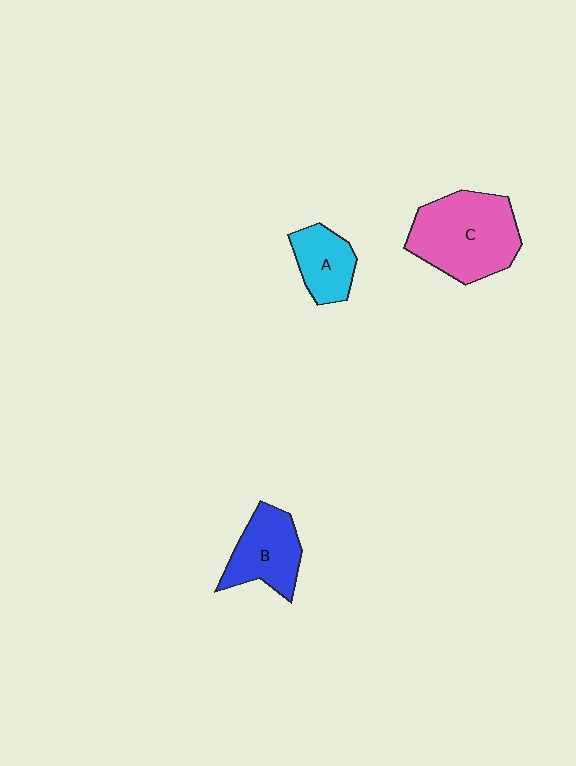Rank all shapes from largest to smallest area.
From largest to smallest: C (pink), B (blue), A (cyan).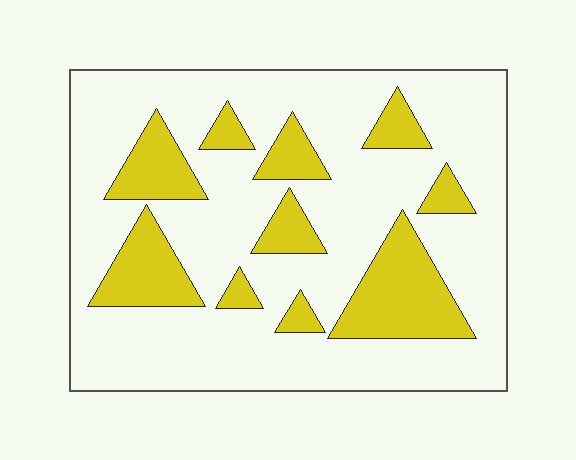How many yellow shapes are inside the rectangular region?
10.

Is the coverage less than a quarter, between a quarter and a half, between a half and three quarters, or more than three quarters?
Less than a quarter.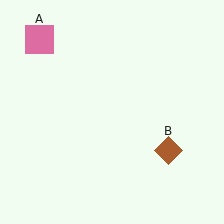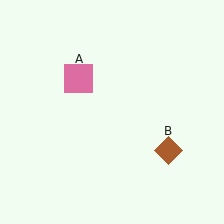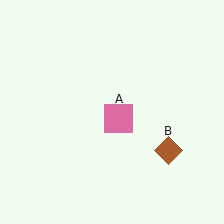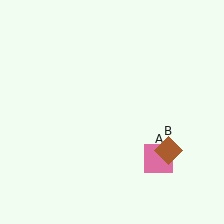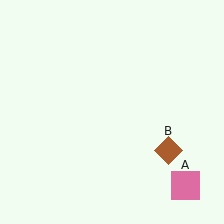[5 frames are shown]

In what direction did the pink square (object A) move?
The pink square (object A) moved down and to the right.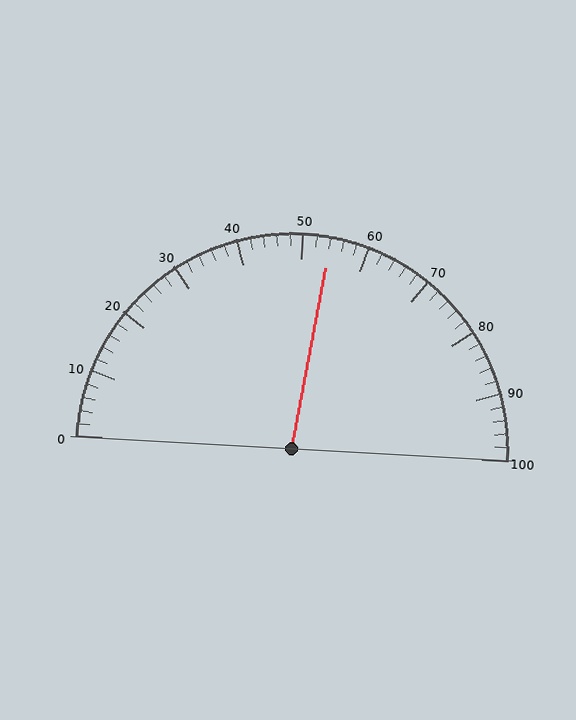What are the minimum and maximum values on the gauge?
The gauge ranges from 0 to 100.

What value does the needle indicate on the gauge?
The needle indicates approximately 54.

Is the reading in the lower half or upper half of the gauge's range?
The reading is in the upper half of the range (0 to 100).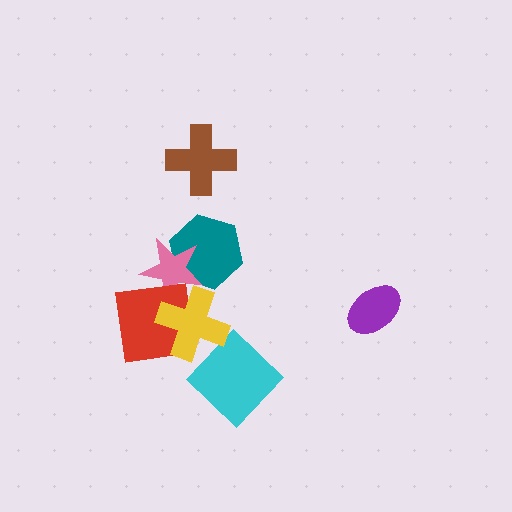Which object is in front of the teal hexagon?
The pink star is in front of the teal hexagon.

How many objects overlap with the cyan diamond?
0 objects overlap with the cyan diamond.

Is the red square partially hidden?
Yes, it is partially covered by another shape.